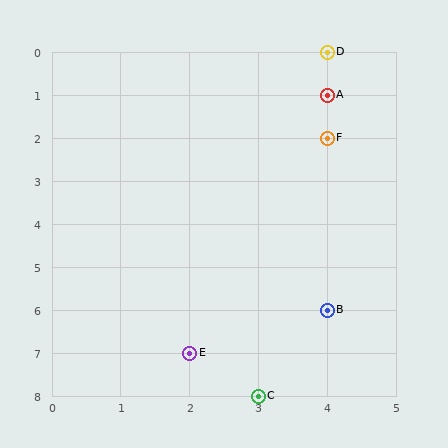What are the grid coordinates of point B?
Point B is at grid coordinates (4, 6).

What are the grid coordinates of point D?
Point D is at grid coordinates (4, 0).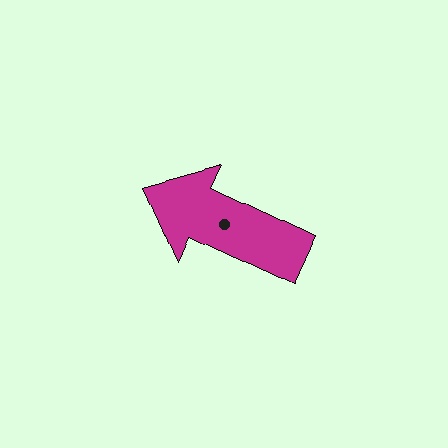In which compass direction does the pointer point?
Northwest.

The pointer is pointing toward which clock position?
Roughly 10 o'clock.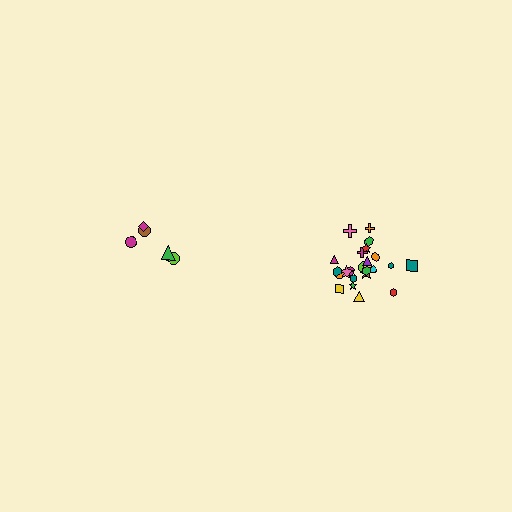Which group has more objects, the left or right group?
The right group.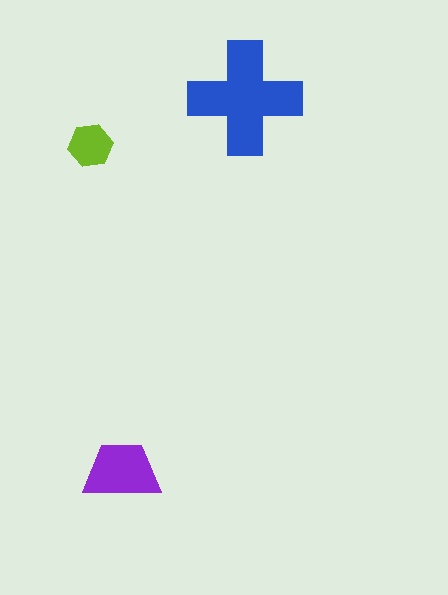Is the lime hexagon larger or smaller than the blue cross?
Smaller.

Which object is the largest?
The blue cross.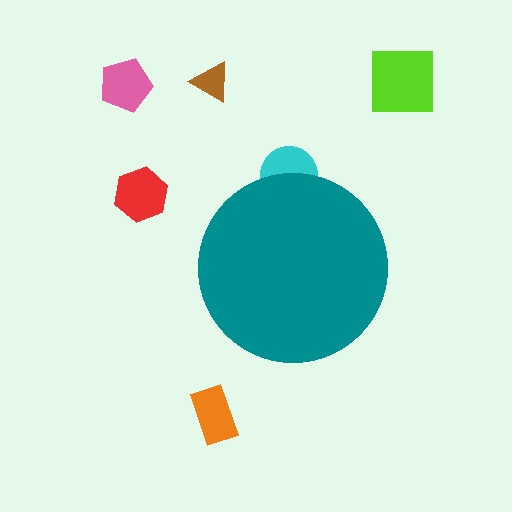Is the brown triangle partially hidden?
No, the brown triangle is fully visible.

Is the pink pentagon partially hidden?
No, the pink pentagon is fully visible.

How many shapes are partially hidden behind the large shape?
1 shape is partially hidden.